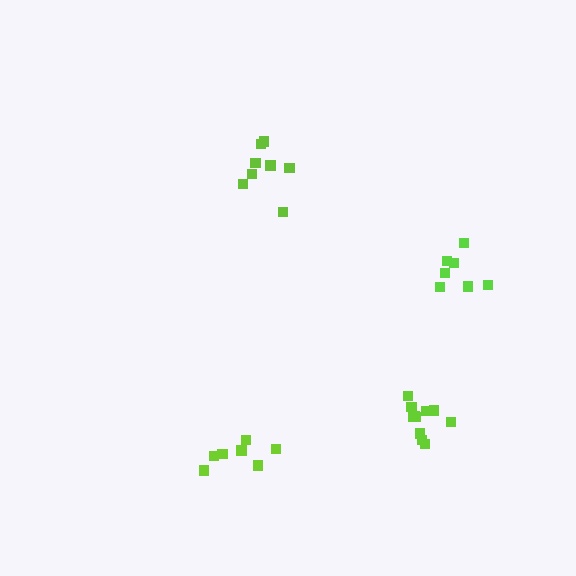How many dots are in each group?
Group 1: 7 dots, Group 2: 7 dots, Group 3: 11 dots, Group 4: 8 dots (33 total).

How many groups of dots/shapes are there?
There are 4 groups.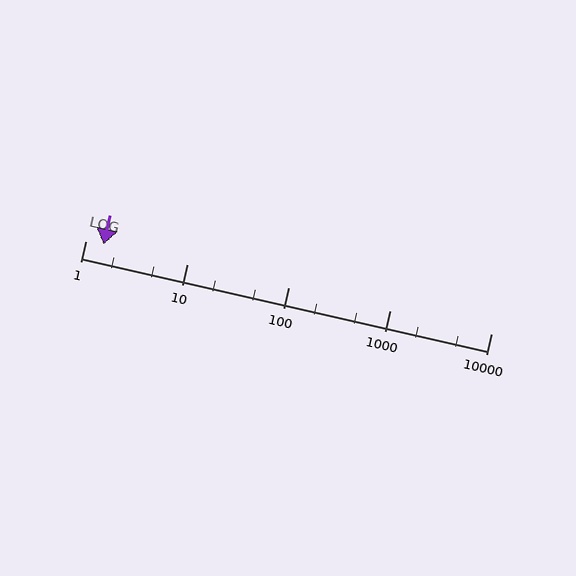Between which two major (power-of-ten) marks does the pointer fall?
The pointer is between 1 and 10.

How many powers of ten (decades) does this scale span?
The scale spans 4 decades, from 1 to 10000.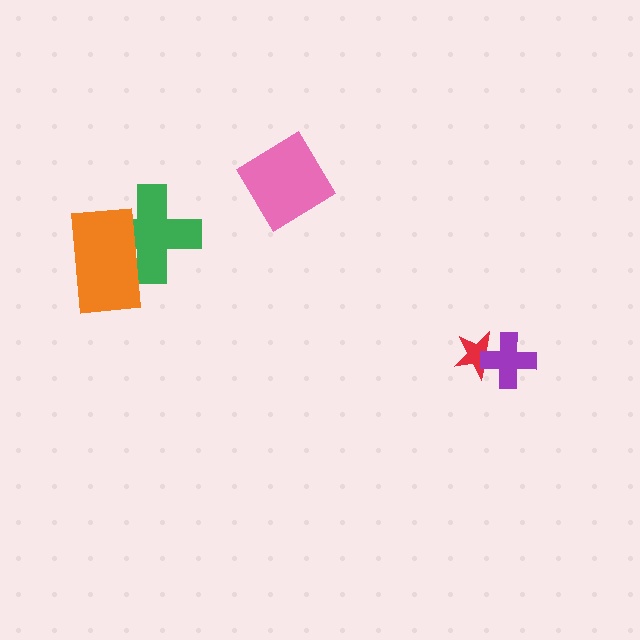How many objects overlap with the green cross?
1 object overlaps with the green cross.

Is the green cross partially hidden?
Yes, it is partially covered by another shape.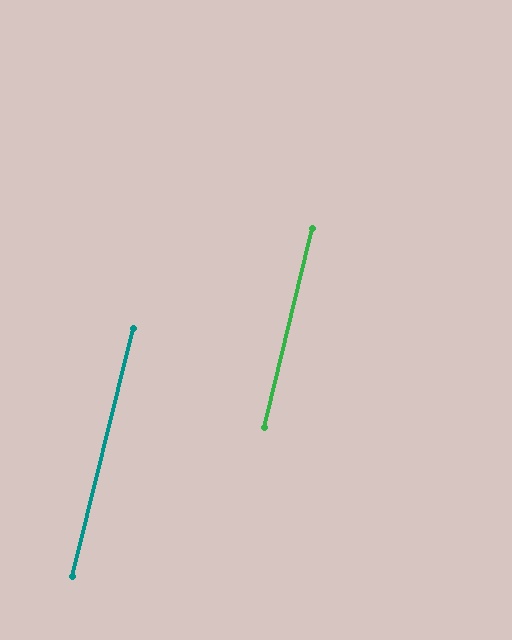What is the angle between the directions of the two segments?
Approximately 0 degrees.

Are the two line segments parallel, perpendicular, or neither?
Parallel — their directions differ by only 0.2°.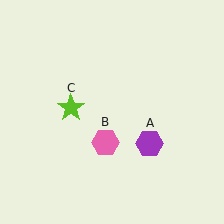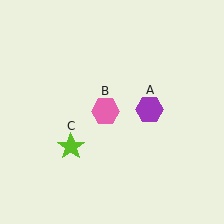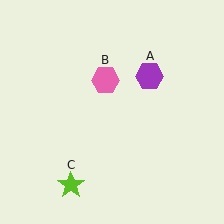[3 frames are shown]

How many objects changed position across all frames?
3 objects changed position: purple hexagon (object A), pink hexagon (object B), lime star (object C).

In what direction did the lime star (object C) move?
The lime star (object C) moved down.